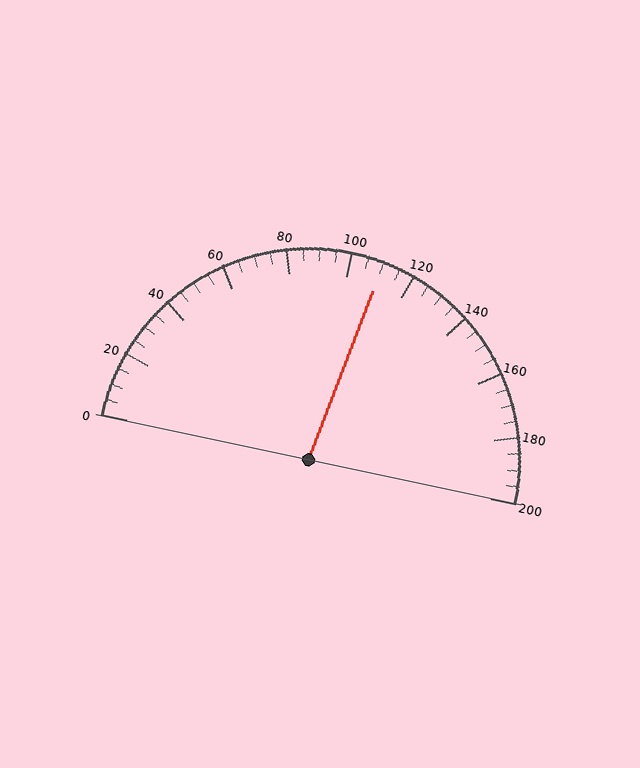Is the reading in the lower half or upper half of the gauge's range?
The reading is in the upper half of the range (0 to 200).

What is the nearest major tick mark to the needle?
The nearest major tick mark is 120.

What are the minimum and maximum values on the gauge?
The gauge ranges from 0 to 200.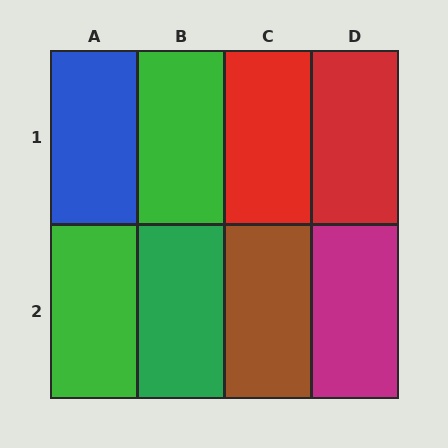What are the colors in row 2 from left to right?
Green, green, brown, magenta.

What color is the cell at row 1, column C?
Red.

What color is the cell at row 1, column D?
Red.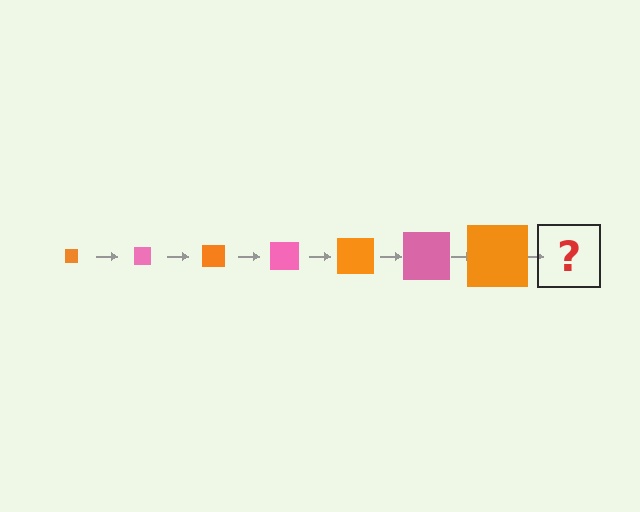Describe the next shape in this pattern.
It should be a pink square, larger than the previous one.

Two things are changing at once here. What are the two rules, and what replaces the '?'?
The two rules are that the square grows larger each step and the color cycles through orange and pink. The '?' should be a pink square, larger than the previous one.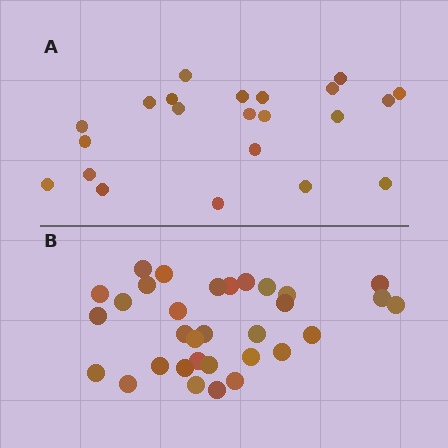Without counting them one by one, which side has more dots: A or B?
Region B (the bottom region) has more dots.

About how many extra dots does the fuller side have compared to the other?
Region B has roughly 10 or so more dots than region A.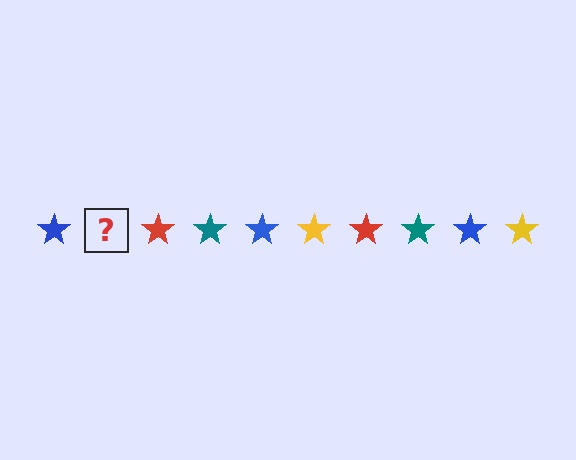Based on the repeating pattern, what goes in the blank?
The blank should be a yellow star.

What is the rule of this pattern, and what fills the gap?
The rule is that the pattern cycles through blue, yellow, red, teal stars. The gap should be filled with a yellow star.